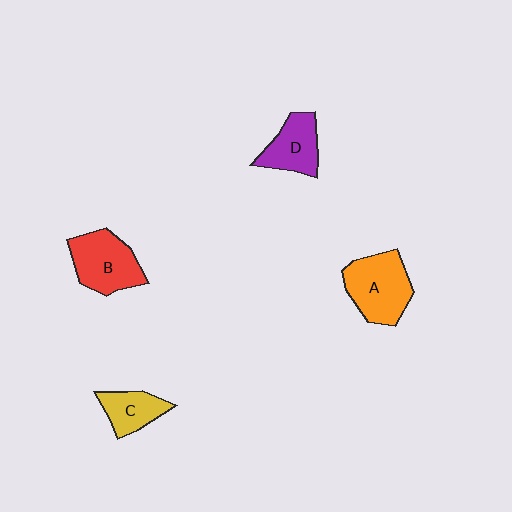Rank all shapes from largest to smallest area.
From largest to smallest: A (orange), B (red), D (purple), C (yellow).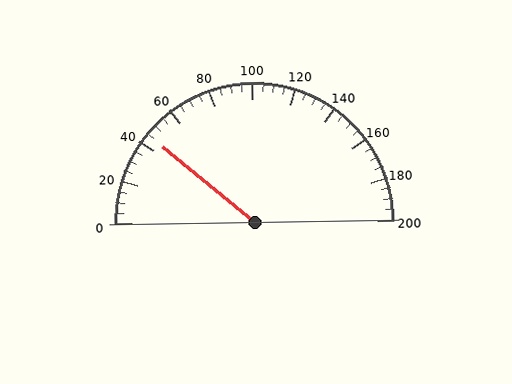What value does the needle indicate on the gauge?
The needle indicates approximately 45.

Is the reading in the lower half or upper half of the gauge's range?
The reading is in the lower half of the range (0 to 200).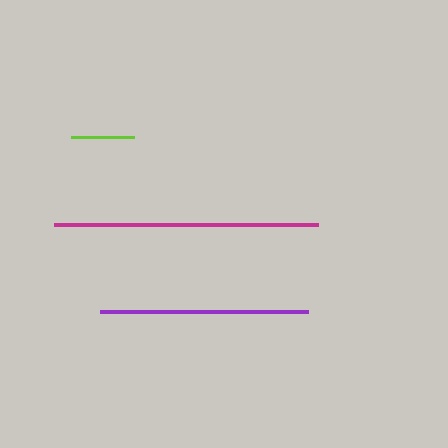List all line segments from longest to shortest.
From longest to shortest: magenta, purple, lime.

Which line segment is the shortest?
The lime line is the shortest at approximately 63 pixels.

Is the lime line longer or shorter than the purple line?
The purple line is longer than the lime line.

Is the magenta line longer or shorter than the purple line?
The magenta line is longer than the purple line.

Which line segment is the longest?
The magenta line is the longest at approximately 264 pixels.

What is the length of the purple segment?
The purple segment is approximately 208 pixels long.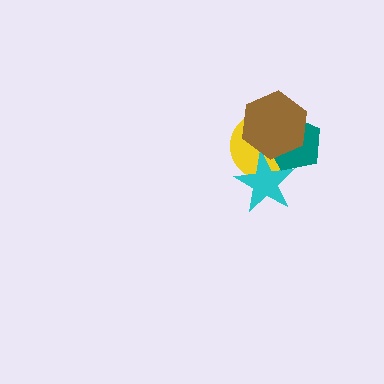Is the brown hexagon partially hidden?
No, no other shape covers it.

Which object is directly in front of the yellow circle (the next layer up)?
The cyan star is directly in front of the yellow circle.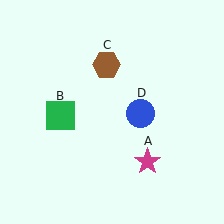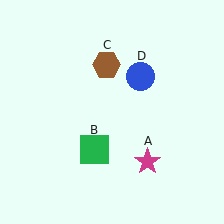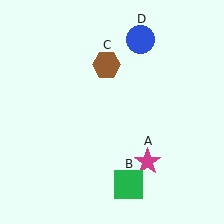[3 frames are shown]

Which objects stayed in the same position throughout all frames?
Magenta star (object A) and brown hexagon (object C) remained stationary.